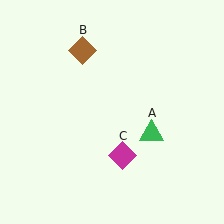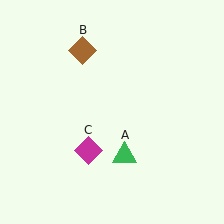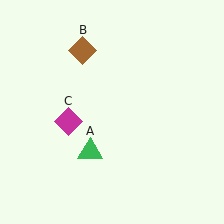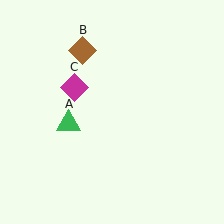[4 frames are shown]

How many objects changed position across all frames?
2 objects changed position: green triangle (object A), magenta diamond (object C).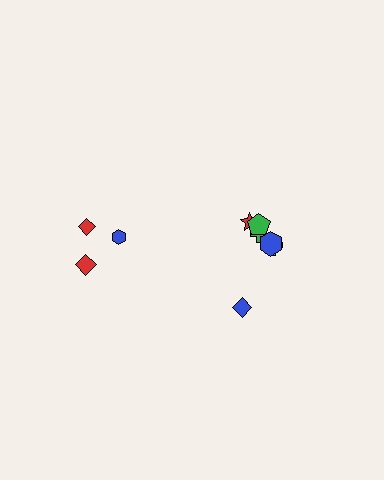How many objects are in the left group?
There are 3 objects.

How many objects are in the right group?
There are 6 objects.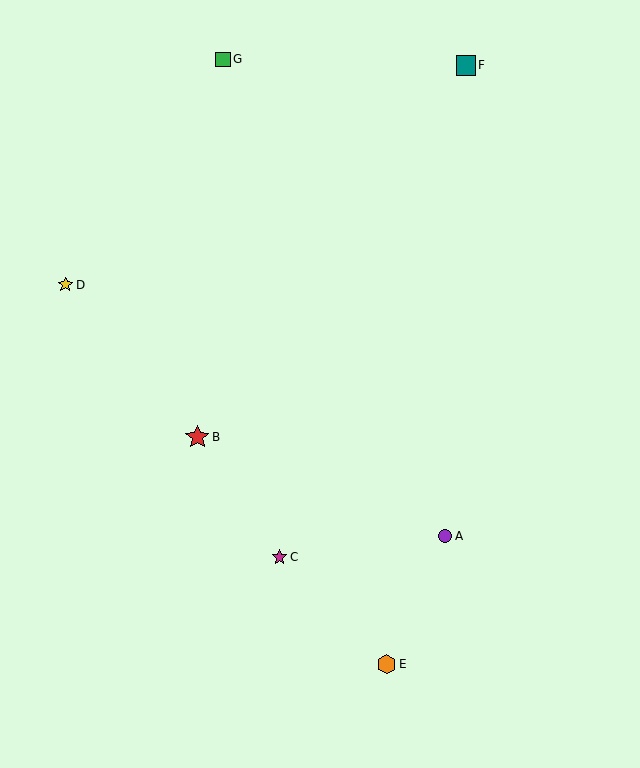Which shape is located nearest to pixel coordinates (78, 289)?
The yellow star (labeled D) at (65, 285) is nearest to that location.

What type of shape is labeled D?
Shape D is a yellow star.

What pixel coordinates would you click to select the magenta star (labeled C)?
Click at (279, 557) to select the magenta star C.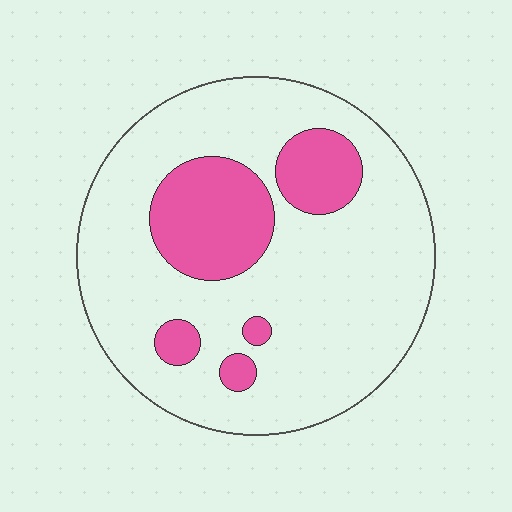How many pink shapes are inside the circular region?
5.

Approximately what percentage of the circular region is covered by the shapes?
Approximately 20%.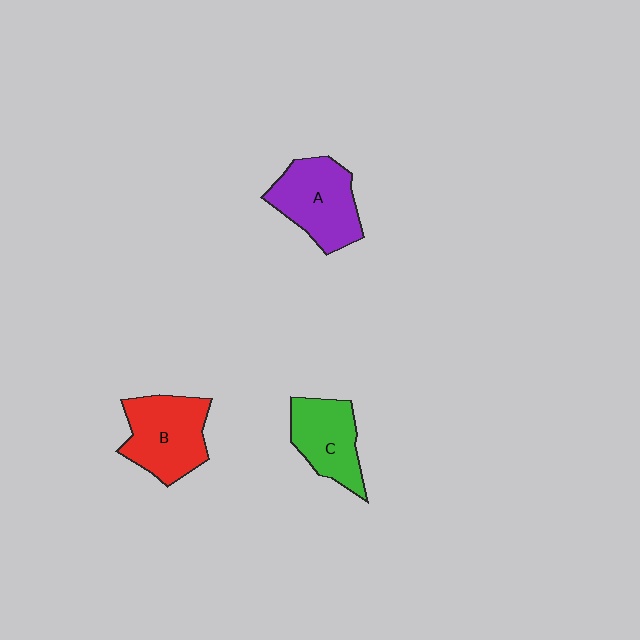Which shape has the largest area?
Shape B (red).